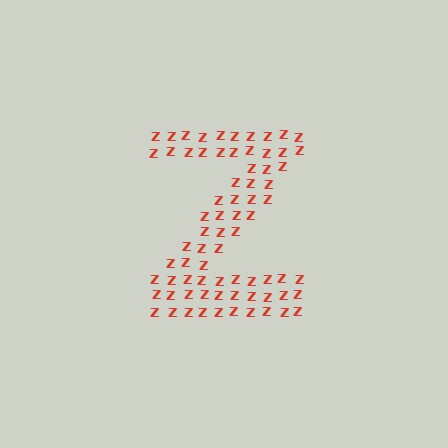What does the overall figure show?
The overall figure shows the letter Z.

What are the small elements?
The small elements are letter Z's.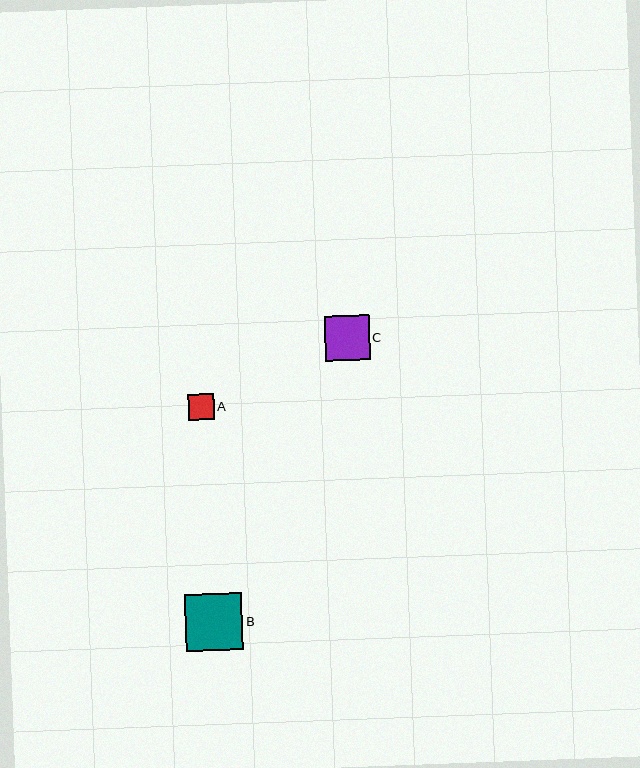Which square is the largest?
Square B is the largest with a size of approximately 57 pixels.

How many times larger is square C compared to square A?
Square C is approximately 1.7 times the size of square A.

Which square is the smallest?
Square A is the smallest with a size of approximately 26 pixels.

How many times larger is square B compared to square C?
Square B is approximately 1.3 times the size of square C.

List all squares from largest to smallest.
From largest to smallest: B, C, A.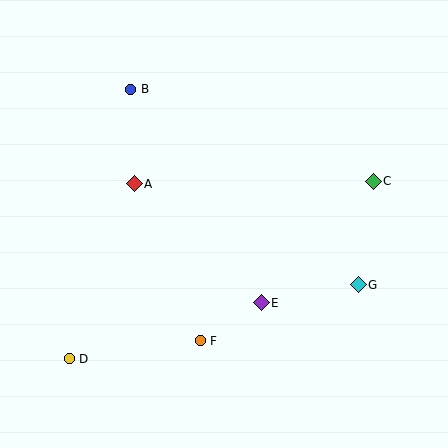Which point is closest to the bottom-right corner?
Point G is closest to the bottom-right corner.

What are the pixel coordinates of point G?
Point G is at (358, 285).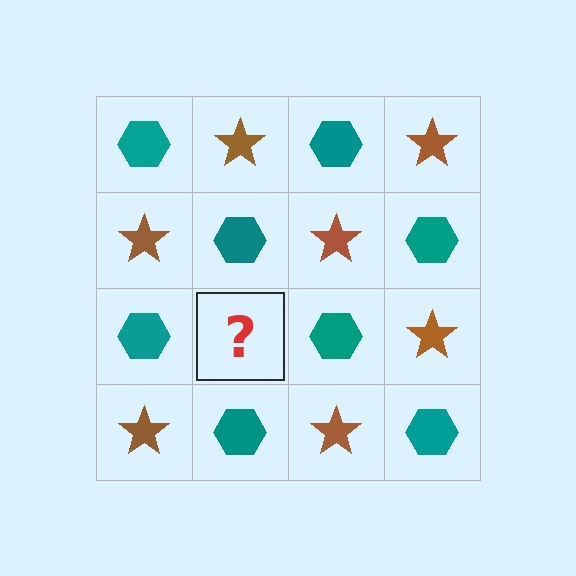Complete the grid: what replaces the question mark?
The question mark should be replaced with a brown star.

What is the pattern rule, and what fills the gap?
The rule is that it alternates teal hexagon and brown star in a checkerboard pattern. The gap should be filled with a brown star.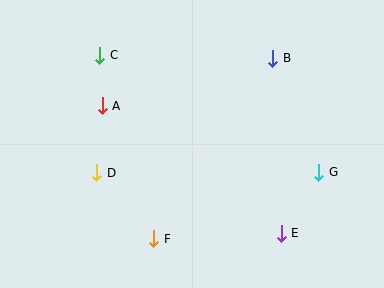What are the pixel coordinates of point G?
Point G is at (319, 172).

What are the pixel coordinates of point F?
Point F is at (154, 239).